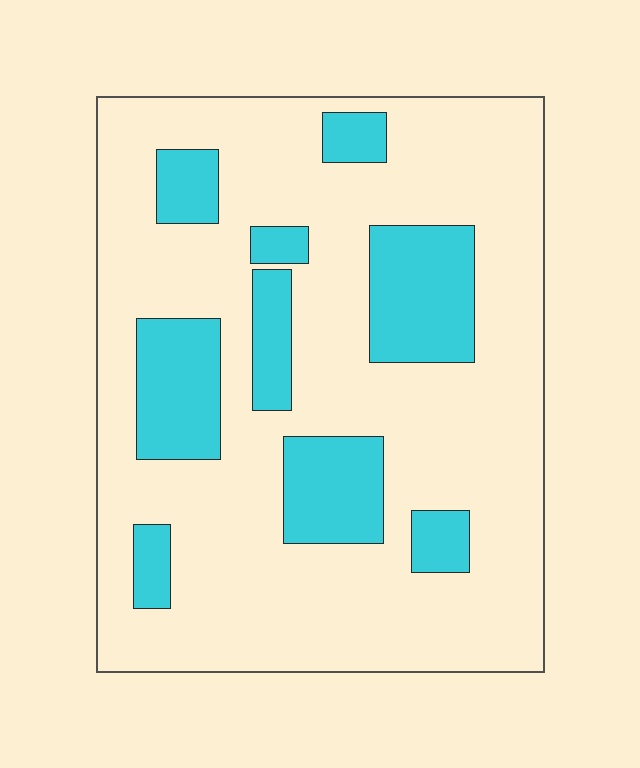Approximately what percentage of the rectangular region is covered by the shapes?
Approximately 25%.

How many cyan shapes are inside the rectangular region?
9.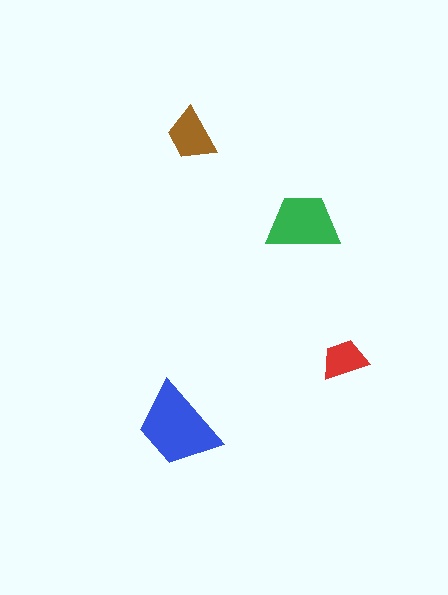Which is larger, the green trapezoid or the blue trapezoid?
The blue one.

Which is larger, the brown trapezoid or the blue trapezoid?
The blue one.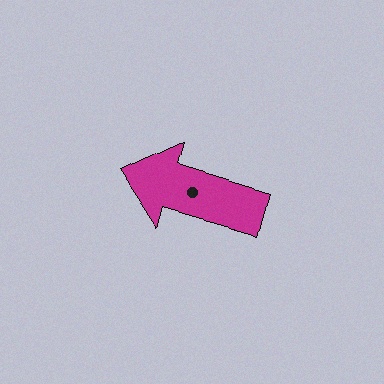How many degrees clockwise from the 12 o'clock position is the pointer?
Approximately 286 degrees.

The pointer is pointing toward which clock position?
Roughly 10 o'clock.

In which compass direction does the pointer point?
West.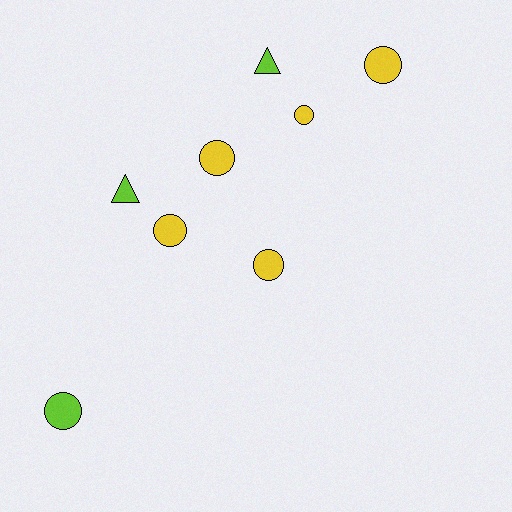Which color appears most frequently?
Yellow, with 5 objects.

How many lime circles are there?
There is 1 lime circle.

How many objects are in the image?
There are 8 objects.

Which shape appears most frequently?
Circle, with 6 objects.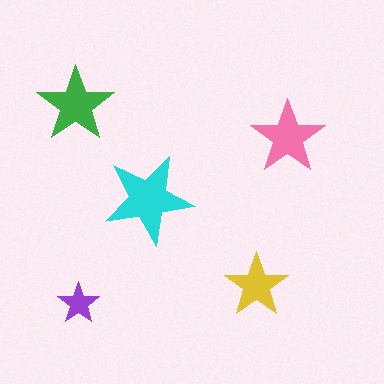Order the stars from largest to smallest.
the cyan one, the green one, the pink one, the yellow one, the purple one.